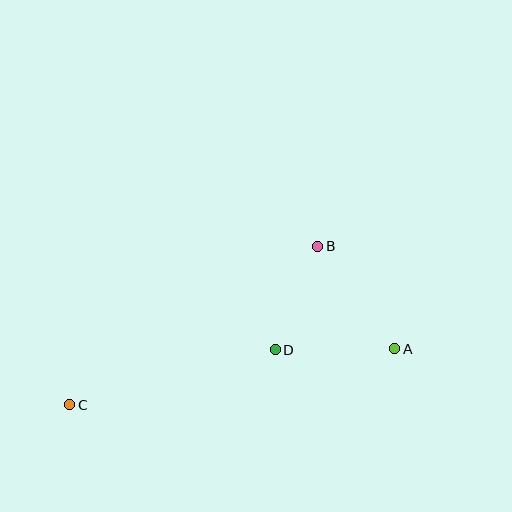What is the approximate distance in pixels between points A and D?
The distance between A and D is approximately 119 pixels.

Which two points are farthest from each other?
Points A and C are farthest from each other.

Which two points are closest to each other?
Points B and D are closest to each other.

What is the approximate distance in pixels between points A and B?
The distance between A and B is approximately 128 pixels.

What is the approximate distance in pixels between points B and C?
The distance between B and C is approximately 295 pixels.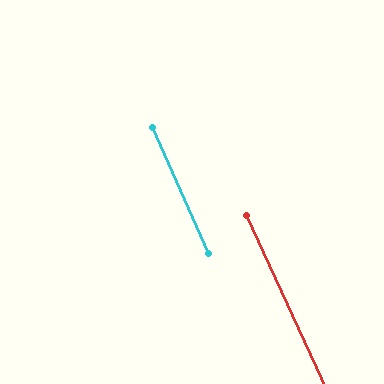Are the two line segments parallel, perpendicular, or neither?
Parallel — their directions differ by only 0.9°.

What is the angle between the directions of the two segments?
Approximately 1 degree.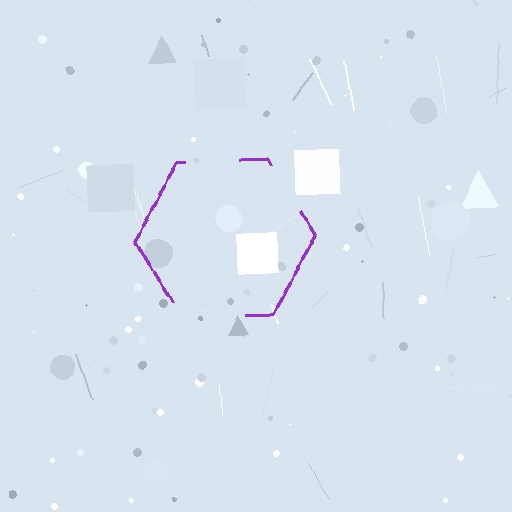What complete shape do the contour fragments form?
The contour fragments form a hexagon.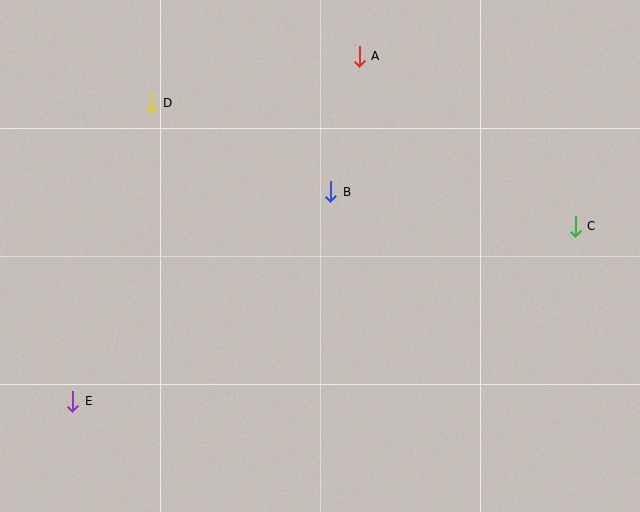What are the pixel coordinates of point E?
Point E is at (73, 401).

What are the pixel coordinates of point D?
Point D is at (151, 103).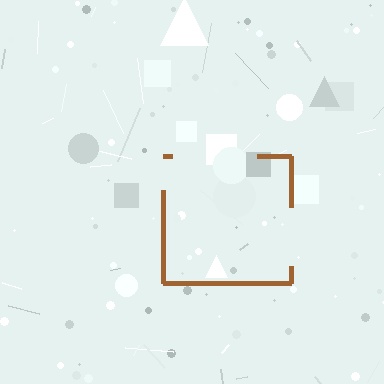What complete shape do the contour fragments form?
The contour fragments form a square.